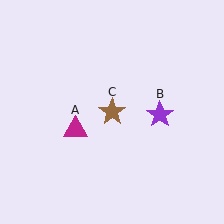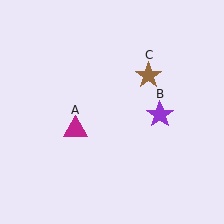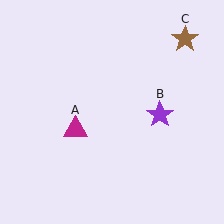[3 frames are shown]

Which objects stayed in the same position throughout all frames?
Magenta triangle (object A) and purple star (object B) remained stationary.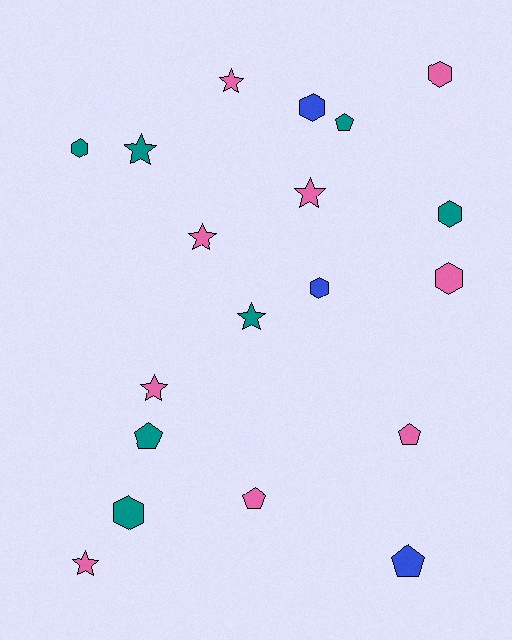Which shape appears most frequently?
Hexagon, with 7 objects.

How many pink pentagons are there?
There are 2 pink pentagons.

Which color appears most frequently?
Pink, with 9 objects.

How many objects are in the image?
There are 19 objects.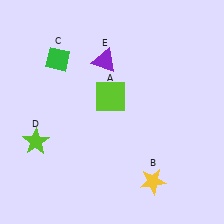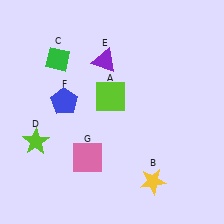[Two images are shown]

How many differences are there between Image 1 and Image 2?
There are 2 differences between the two images.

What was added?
A blue pentagon (F), a pink square (G) were added in Image 2.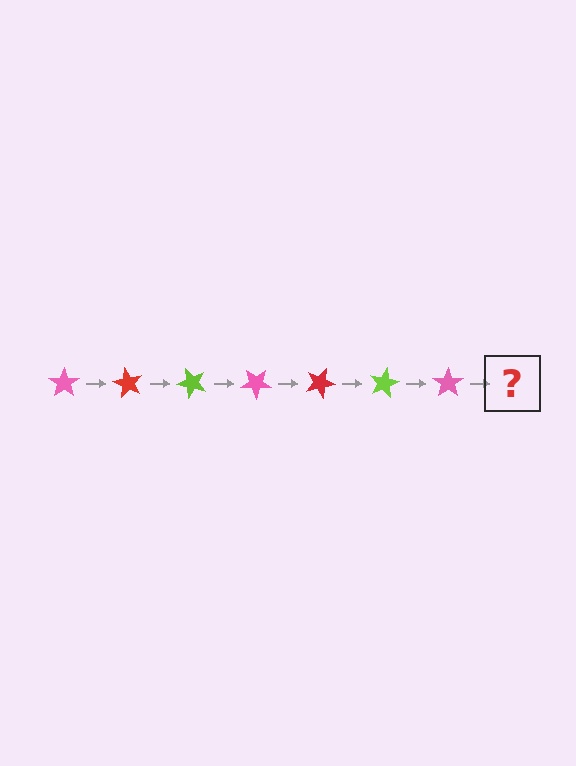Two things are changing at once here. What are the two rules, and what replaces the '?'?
The two rules are that it rotates 60 degrees each step and the color cycles through pink, red, and lime. The '?' should be a red star, rotated 420 degrees from the start.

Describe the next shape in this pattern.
It should be a red star, rotated 420 degrees from the start.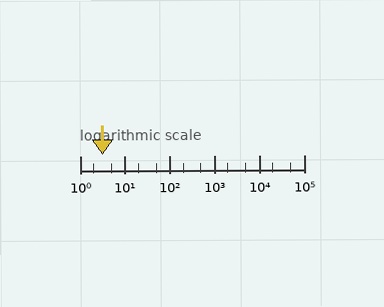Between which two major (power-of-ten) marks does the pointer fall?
The pointer is between 1 and 10.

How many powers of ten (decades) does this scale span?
The scale spans 5 decades, from 1 to 100000.